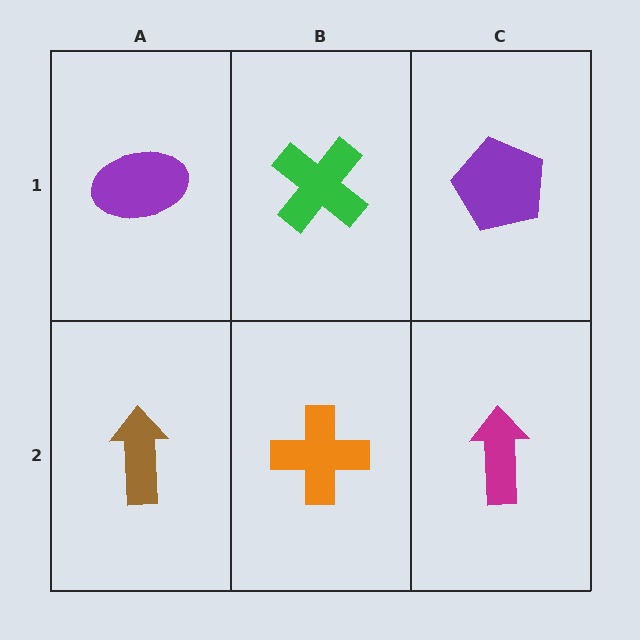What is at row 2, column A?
A brown arrow.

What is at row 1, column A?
A purple ellipse.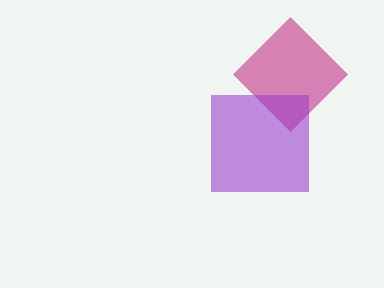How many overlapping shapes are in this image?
There are 2 overlapping shapes in the image.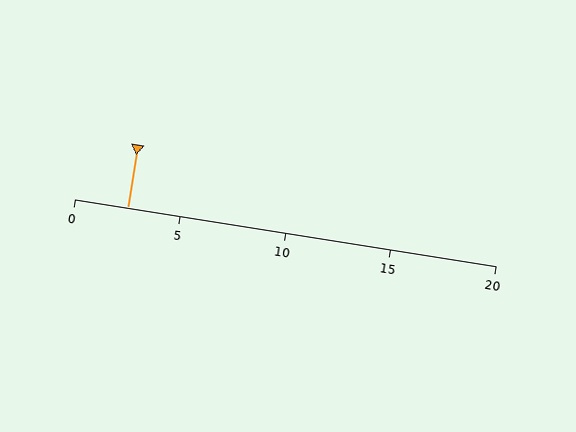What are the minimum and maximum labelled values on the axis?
The axis runs from 0 to 20.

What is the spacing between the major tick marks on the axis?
The major ticks are spaced 5 apart.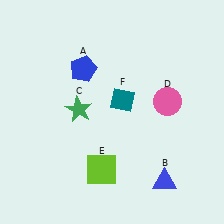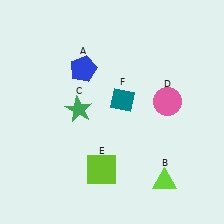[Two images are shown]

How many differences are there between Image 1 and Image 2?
There is 1 difference between the two images.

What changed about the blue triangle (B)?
In Image 1, B is blue. In Image 2, it changed to lime.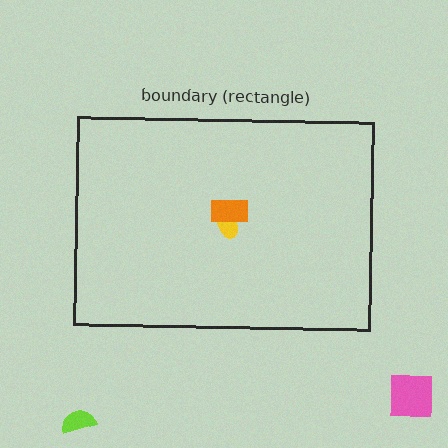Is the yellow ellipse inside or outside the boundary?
Inside.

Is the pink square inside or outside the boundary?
Outside.